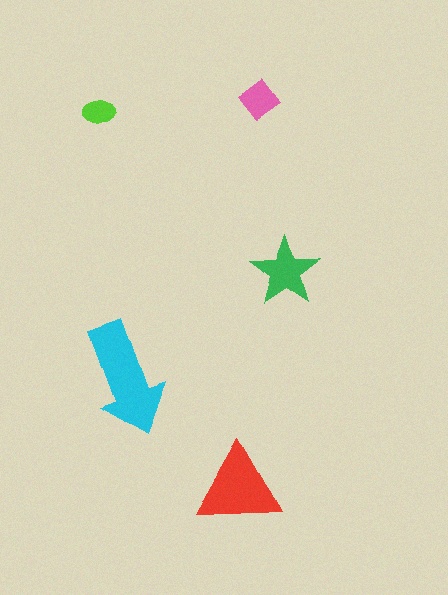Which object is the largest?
The cyan arrow.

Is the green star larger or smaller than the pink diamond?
Larger.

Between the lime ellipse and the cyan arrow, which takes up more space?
The cyan arrow.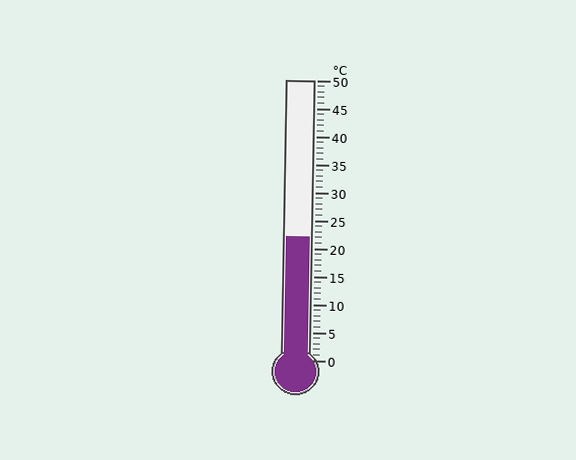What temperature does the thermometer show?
The thermometer shows approximately 22°C.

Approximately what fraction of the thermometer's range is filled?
The thermometer is filled to approximately 45% of its range.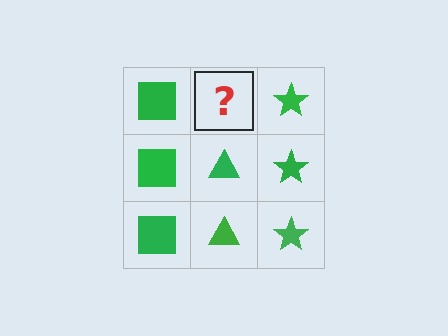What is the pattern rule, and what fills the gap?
The rule is that each column has a consistent shape. The gap should be filled with a green triangle.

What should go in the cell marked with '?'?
The missing cell should contain a green triangle.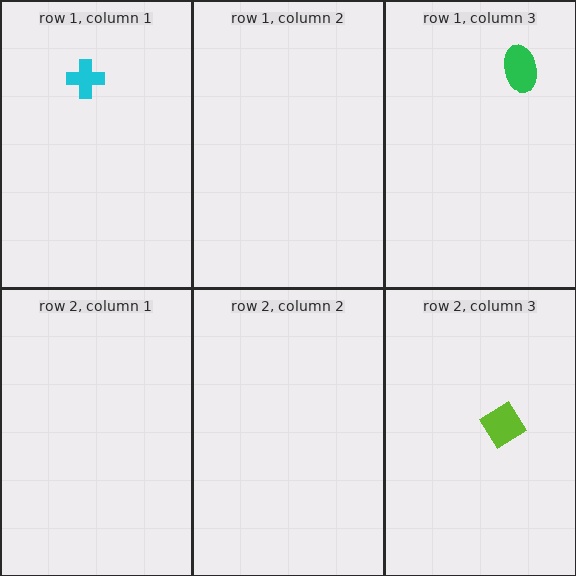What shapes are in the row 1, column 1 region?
The cyan cross.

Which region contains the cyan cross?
The row 1, column 1 region.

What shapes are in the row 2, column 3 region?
The lime diamond.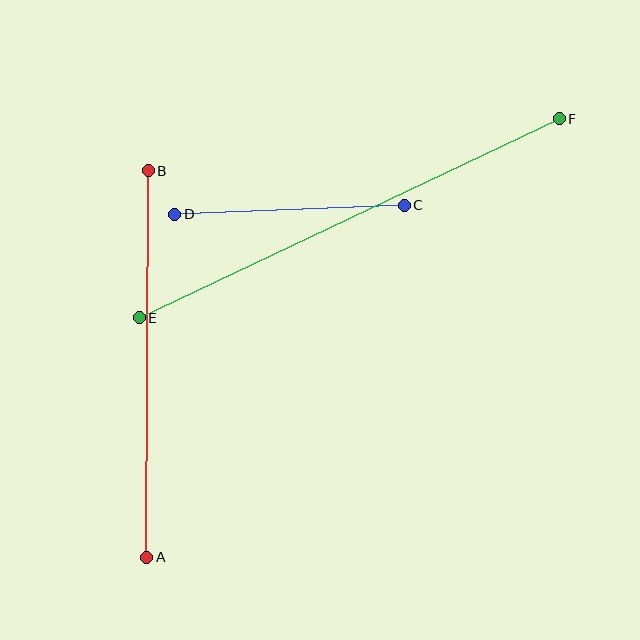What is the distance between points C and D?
The distance is approximately 230 pixels.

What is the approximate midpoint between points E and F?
The midpoint is at approximately (349, 218) pixels.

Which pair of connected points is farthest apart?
Points E and F are farthest apart.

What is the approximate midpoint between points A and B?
The midpoint is at approximately (147, 364) pixels.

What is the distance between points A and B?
The distance is approximately 387 pixels.